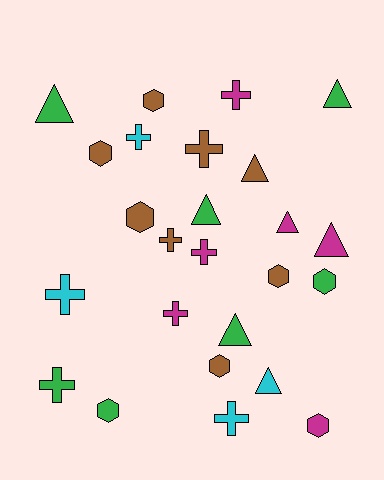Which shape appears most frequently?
Cross, with 9 objects.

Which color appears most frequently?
Brown, with 8 objects.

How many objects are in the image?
There are 25 objects.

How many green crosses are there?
There is 1 green cross.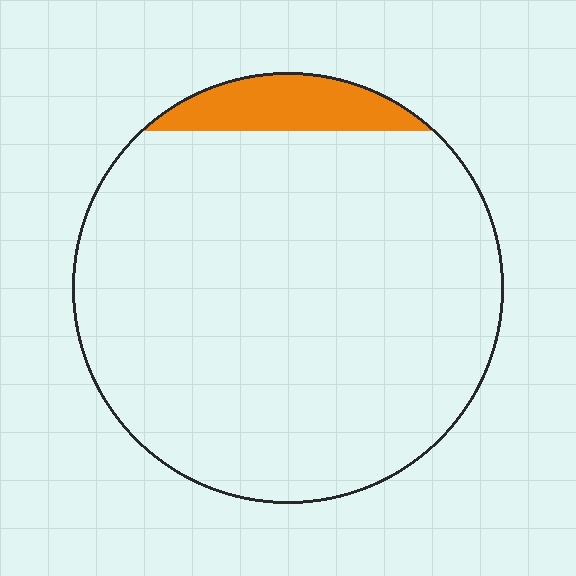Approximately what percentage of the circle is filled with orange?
Approximately 10%.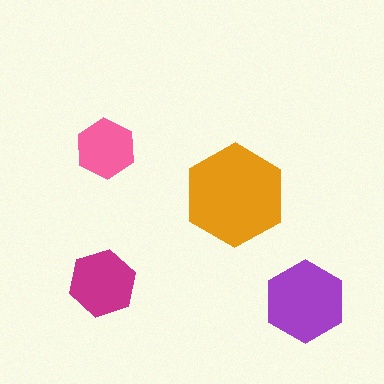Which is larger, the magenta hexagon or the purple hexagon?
The purple one.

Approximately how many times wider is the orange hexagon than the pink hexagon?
About 1.5 times wider.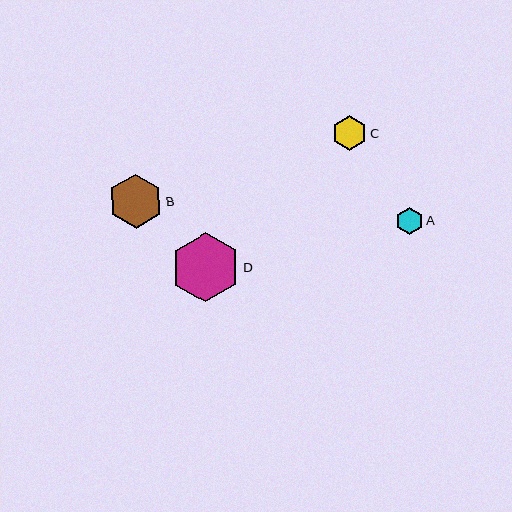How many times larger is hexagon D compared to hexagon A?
Hexagon D is approximately 2.5 times the size of hexagon A.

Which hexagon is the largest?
Hexagon D is the largest with a size of approximately 69 pixels.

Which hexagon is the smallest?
Hexagon A is the smallest with a size of approximately 27 pixels.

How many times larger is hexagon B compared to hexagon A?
Hexagon B is approximately 2.0 times the size of hexagon A.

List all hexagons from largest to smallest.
From largest to smallest: D, B, C, A.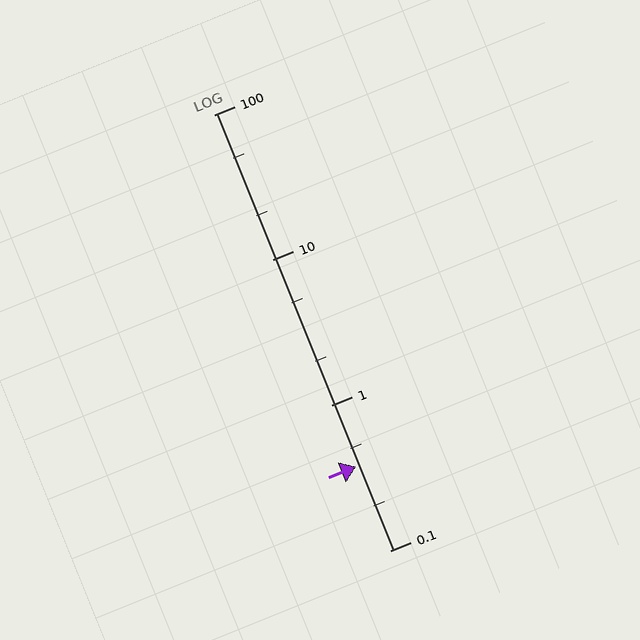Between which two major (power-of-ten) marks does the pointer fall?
The pointer is between 0.1 and 1.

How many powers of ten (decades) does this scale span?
The scale spans 3 decades, from 0.1 to 100.